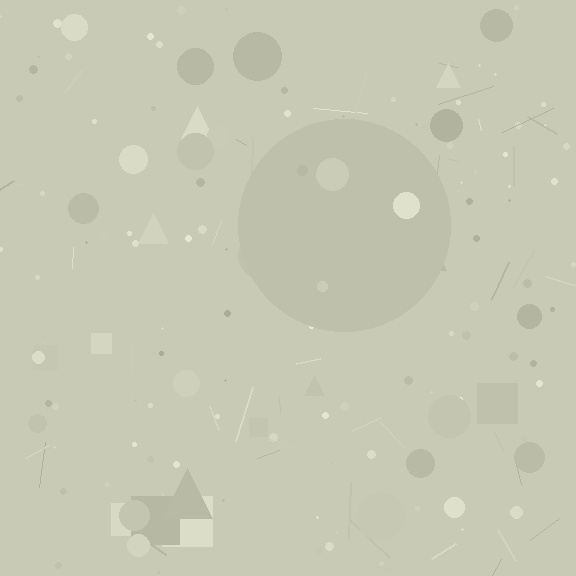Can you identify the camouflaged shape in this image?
The camouflaged shape is a circle.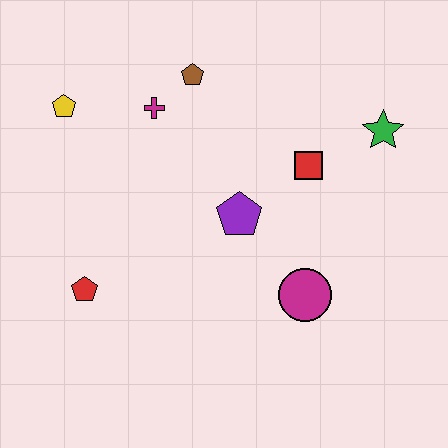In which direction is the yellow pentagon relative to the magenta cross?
The yellow pentagon is to the left of the magenta cross.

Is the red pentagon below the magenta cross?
Yes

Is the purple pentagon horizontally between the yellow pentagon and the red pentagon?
No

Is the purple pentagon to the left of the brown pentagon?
No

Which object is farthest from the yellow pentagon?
The green star is farthest from the yellow pentagon.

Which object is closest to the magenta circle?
The purple pentagon is closest to the magenta circle.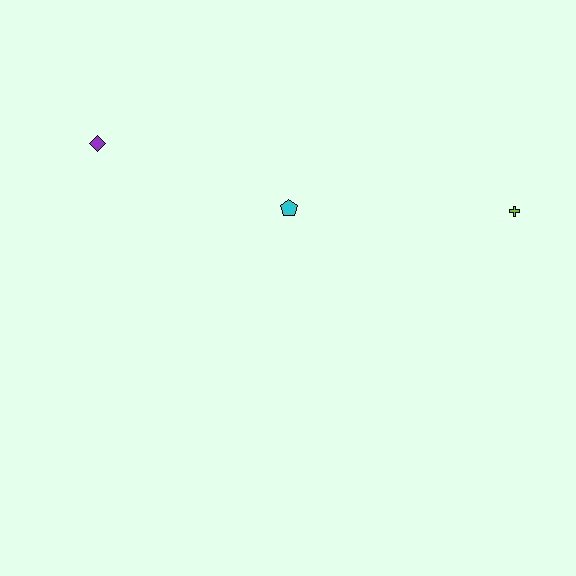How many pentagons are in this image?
There is 1 pentagon.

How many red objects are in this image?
There are no red objects.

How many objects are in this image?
There are 3 objects.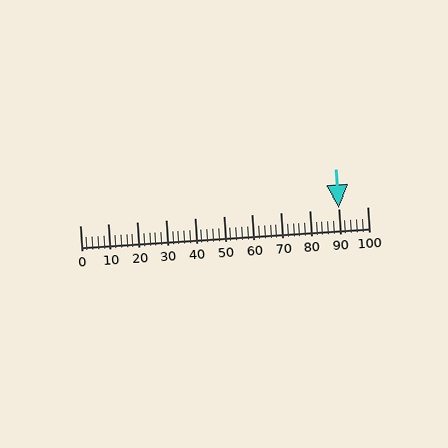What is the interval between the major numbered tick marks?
The major tick marks are spaced 10 units apart.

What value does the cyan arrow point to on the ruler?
The cyan arrow points to approximately 90.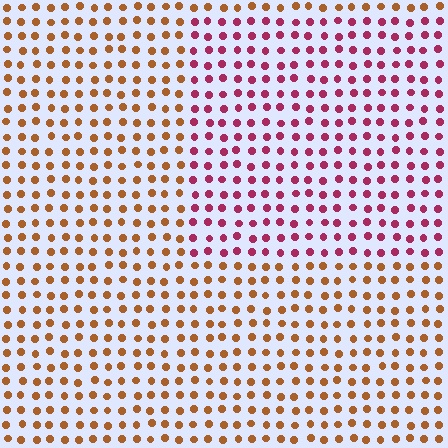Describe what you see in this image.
The image is filled with small brown elements in a uniform arrangement. A rectangle-shaped region is visible where the elements are tinted to a slightly different hue, forming a subtle color boundary.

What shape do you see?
I see a rectangle.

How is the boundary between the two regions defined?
The boundary is defined purely by a slight shift in hue (about 51 degrees). Spacing, size, and orientation are identical on both sides.